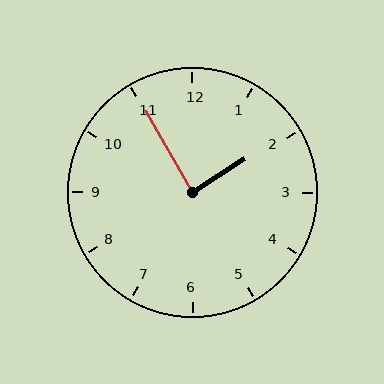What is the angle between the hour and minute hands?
Approximately 88 degrees.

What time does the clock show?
1:55.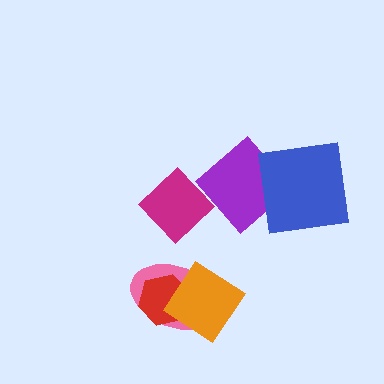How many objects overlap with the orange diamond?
2 objects overlap with the orange diamond.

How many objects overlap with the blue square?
1 object overlaps with the blue square.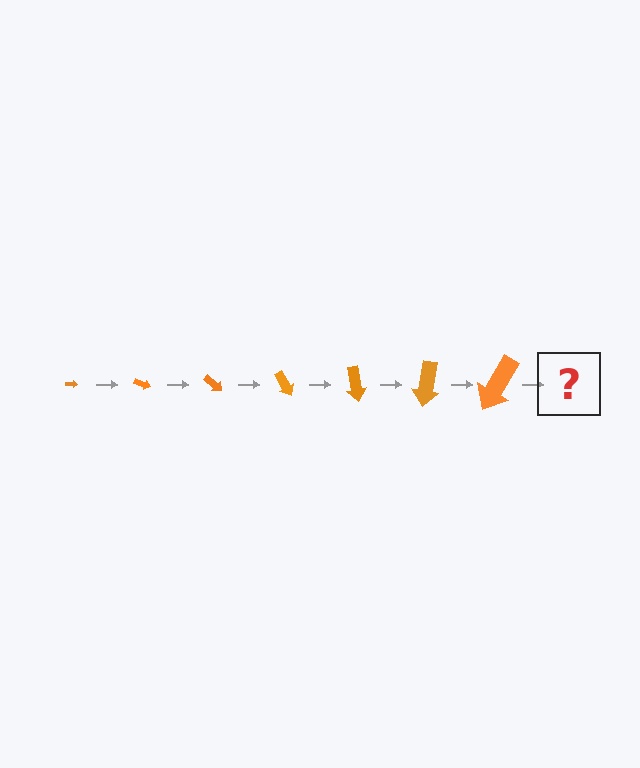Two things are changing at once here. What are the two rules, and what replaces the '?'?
The two rules are that the arrow grows larger each step and it rotates 20 degrees each step. The '?' should be an arrow, larger than the previous one and rotated 140 degrees from the start.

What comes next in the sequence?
The next element should be an arrow, larger than the previous one and rotated 140 degrees from the start.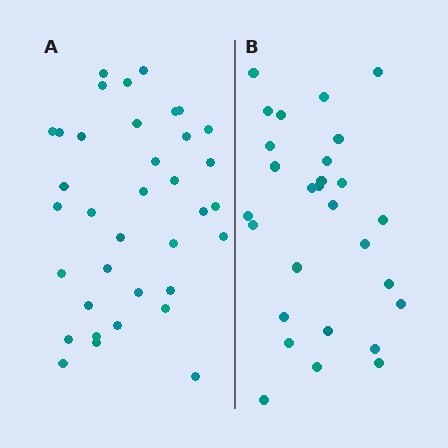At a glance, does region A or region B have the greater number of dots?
Region A (the left region) has more dots.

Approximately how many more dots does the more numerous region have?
Region A has roughly 8 or so more dots than region B.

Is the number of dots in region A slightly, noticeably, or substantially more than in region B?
Region A has noticeably more, but not dramatically so. The ratio is roughly 1.3 to 1.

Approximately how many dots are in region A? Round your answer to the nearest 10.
About 40 dots. (The exact count is 36, which rounds to 40.)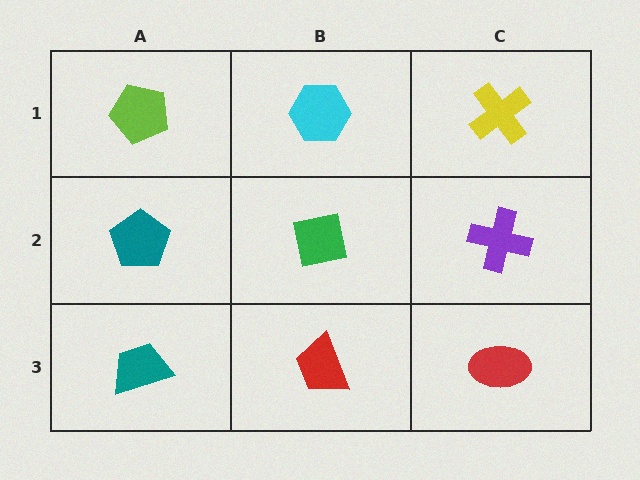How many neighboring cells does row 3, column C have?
2.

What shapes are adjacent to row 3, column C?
A purple cross (row 2, column C), a red trapezoid (row 3, column B).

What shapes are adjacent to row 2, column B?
A cyan hexagon (row 1, column B), a red trapezoid (row 3, column B), a teal pentagon (row 2, column A), a purple cross (row 2, column C).